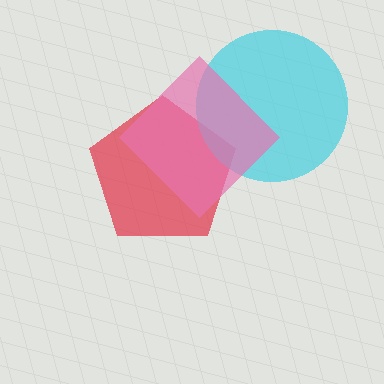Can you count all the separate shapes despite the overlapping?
Yes, there are 3 separate shapes.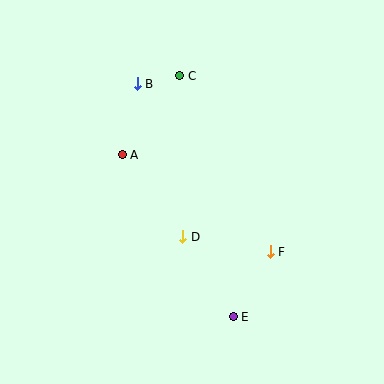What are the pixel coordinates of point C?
Point C is at (180, 76).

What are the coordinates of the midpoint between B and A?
The midpoint between B and A is at (130, 119).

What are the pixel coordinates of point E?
Point E is at (233, 317).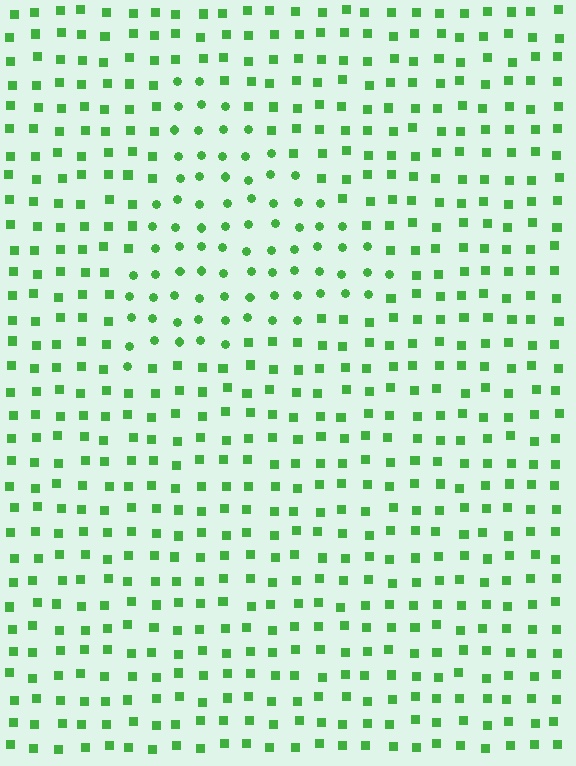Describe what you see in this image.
The image is filled with small green elements arranged in a uniform grid. A triangle-shaped region contains circles, while the surrounding area contains squares. The boundary is defined purely by the change in element shape.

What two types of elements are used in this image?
The image uses circles inside the triangle region and squares outside it.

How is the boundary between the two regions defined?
The boundary is defined by a change in element shape: circles inside vs. squares outside. All elements share the same color and spacing.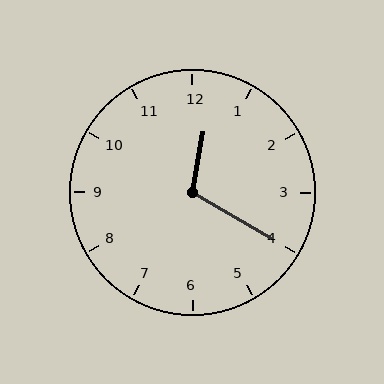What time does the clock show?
12:20.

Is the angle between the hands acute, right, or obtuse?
It is obtuse.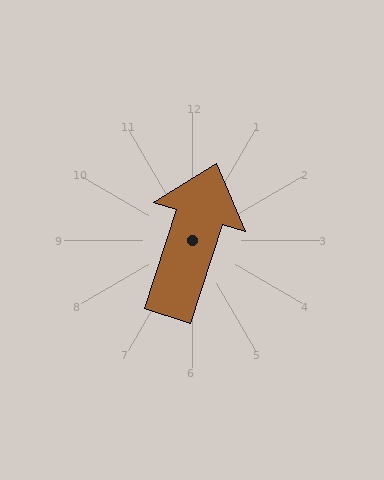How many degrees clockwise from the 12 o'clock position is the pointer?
Approximately 18 degrees.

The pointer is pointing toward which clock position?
Roughly 1 o'clock.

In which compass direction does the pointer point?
North.